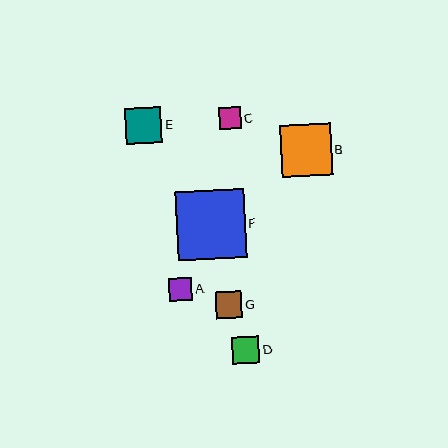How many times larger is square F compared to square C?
Square F is approximately 3.1 times the size of square C.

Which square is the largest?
Square F is the largest with a size of approximately 69 pixels.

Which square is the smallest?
Square C is the smallest with a size of approximately 22 pixels.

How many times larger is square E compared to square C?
Square E is approximately 1.6 times the size of square C.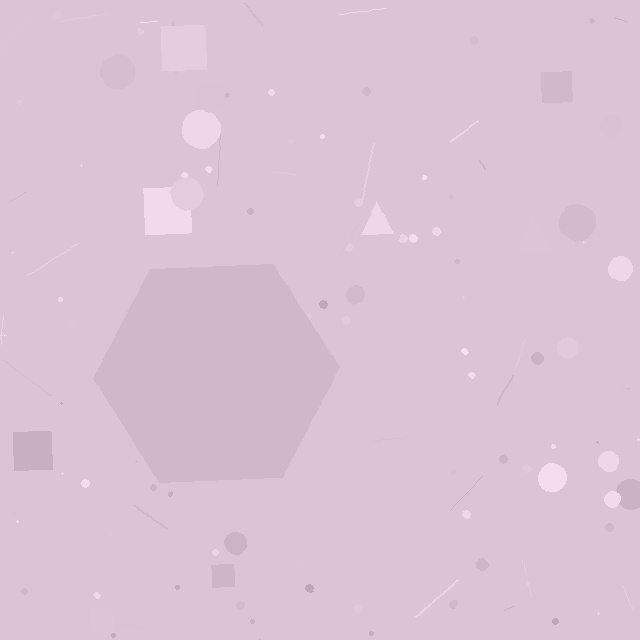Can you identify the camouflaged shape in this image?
The camouflaged shape is a hexagon.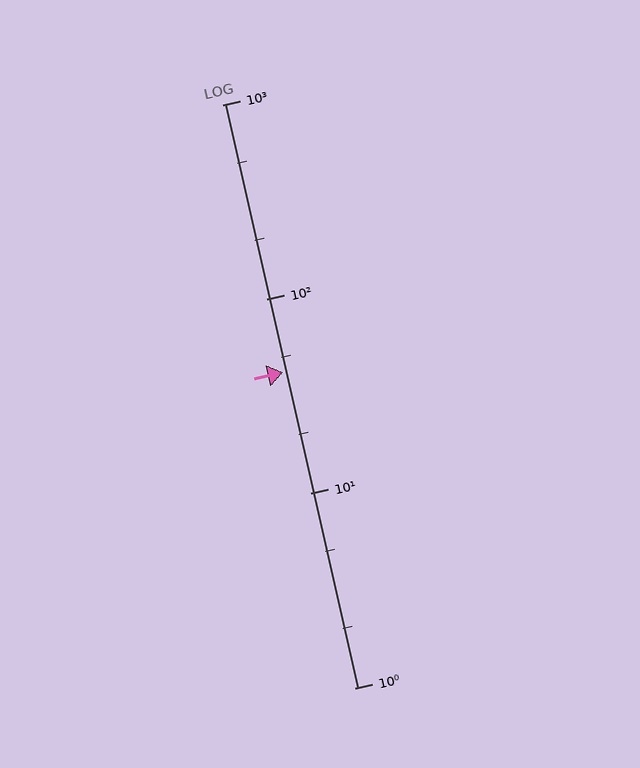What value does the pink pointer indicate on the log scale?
The pointer indicates approximately 42.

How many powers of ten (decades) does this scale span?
The scale spans 3 decades, from 1 to 1000.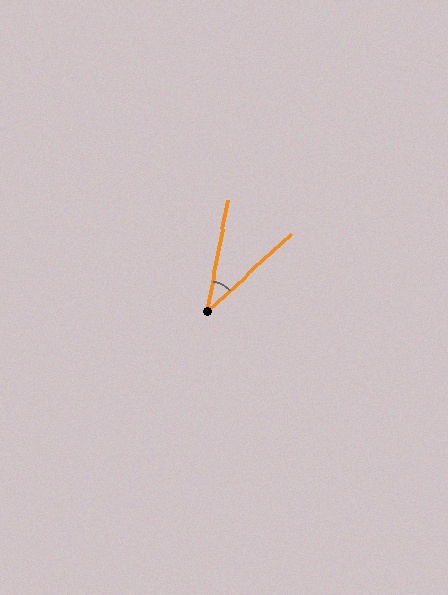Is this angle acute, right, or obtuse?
It is acute.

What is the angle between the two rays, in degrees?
Approximately 36 degrees.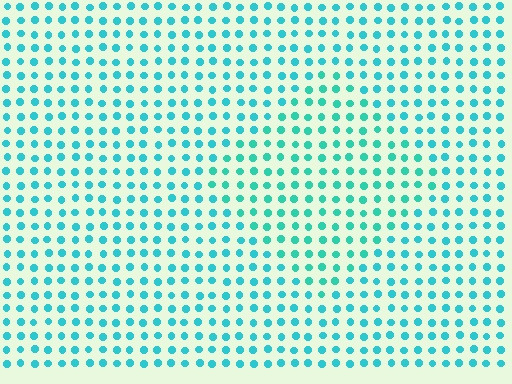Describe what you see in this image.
The image is filled with small cyan elements in a uniform arrangement. A diamond-shaped region is visible where the elements are tinted to a slightly different hue, forming a subtle color boundary.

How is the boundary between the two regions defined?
The boundary is defined purely by a slight shift in hue (about 17 degrees). Spacing, size, and orientation are identical on both sides.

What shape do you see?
I see a diamond.